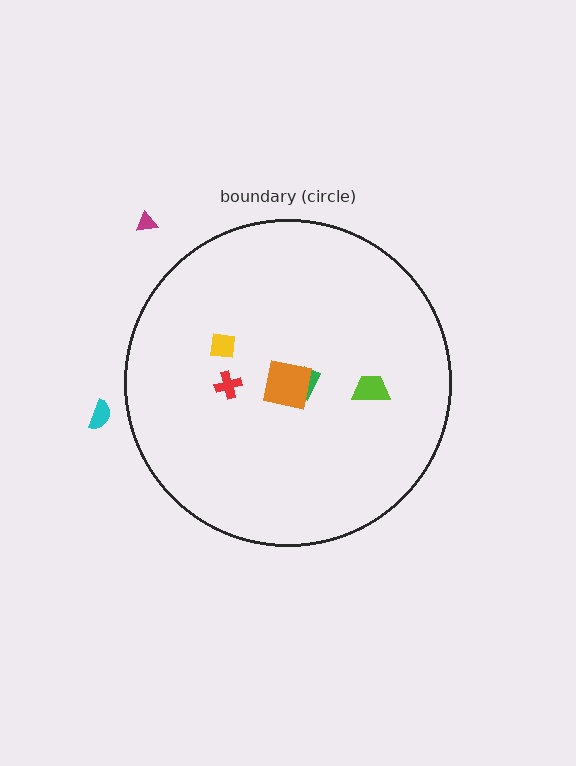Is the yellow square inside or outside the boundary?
Inside.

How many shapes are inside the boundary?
5 inside, 2 outside.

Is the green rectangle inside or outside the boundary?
Inside.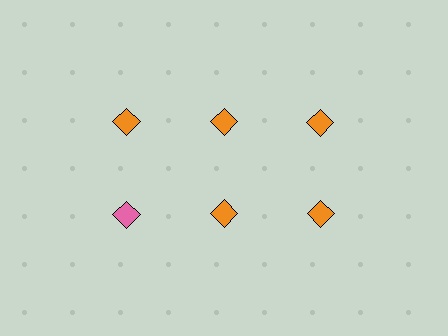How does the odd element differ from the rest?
It has a different color: pink instead of orange.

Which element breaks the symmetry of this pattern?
The pink diamond in the second row, leftmost column breaks the symmetry. All other shapes are orange diamonds.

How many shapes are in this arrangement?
There are 6 shapes arranged in a grid pattern.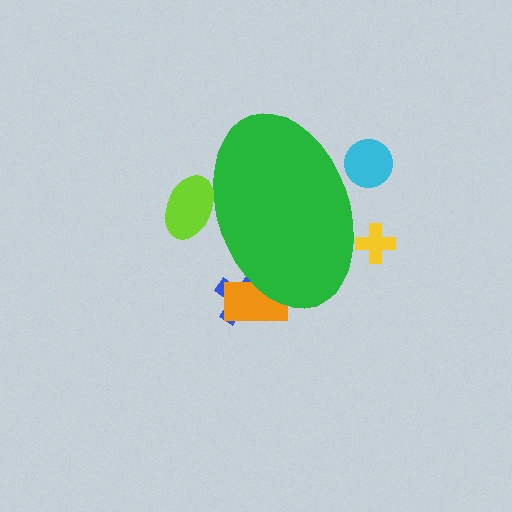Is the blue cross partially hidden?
Yes, the blue cross is partially hidden behind the green ellipse.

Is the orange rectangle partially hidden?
Yes, the orange rectangle is partially hidden behind the green ellipse.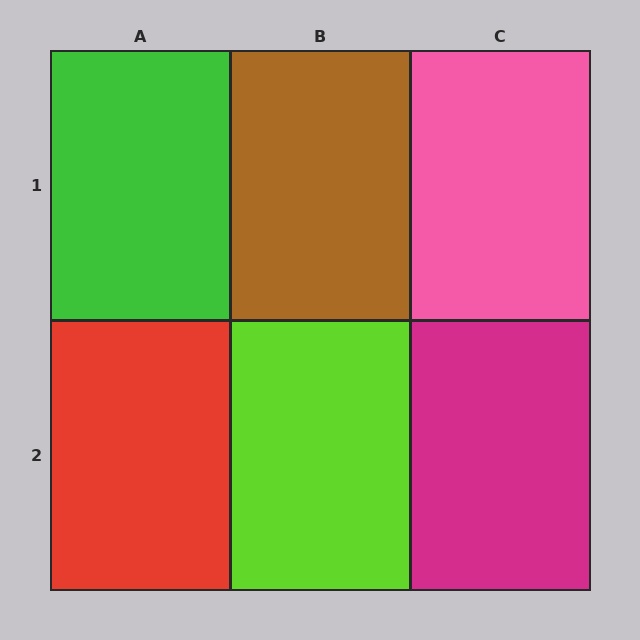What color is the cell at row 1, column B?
Brown.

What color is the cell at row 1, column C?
Pink.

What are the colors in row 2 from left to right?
Red, lime, magenta.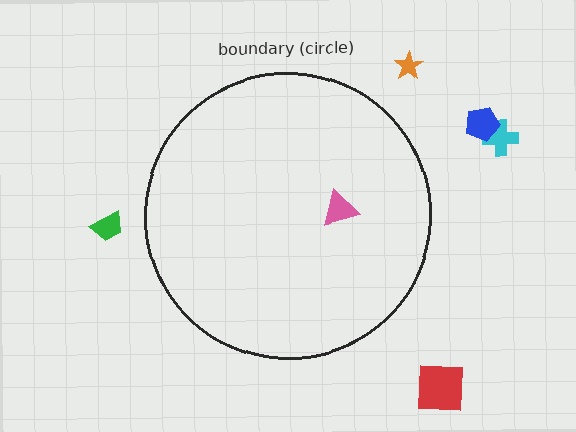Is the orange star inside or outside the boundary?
Outside.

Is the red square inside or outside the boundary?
Outside.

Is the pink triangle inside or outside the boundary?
Inside.